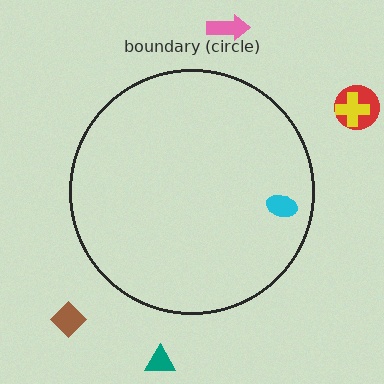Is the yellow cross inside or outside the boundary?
Outside.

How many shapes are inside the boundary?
1 inside, 5 outside.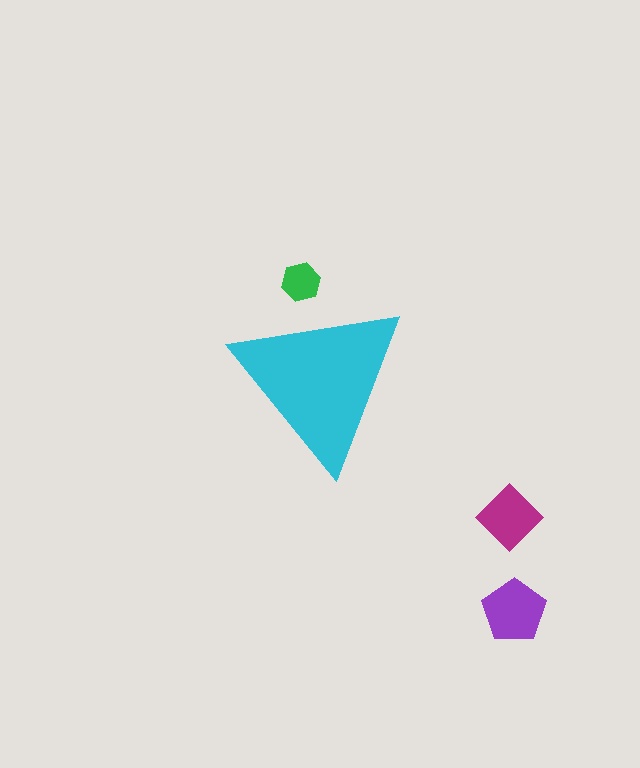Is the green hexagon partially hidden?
Yes, the green hexagon is partially hidden behind the cyan triangle.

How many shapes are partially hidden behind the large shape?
1 shape is partially hidden.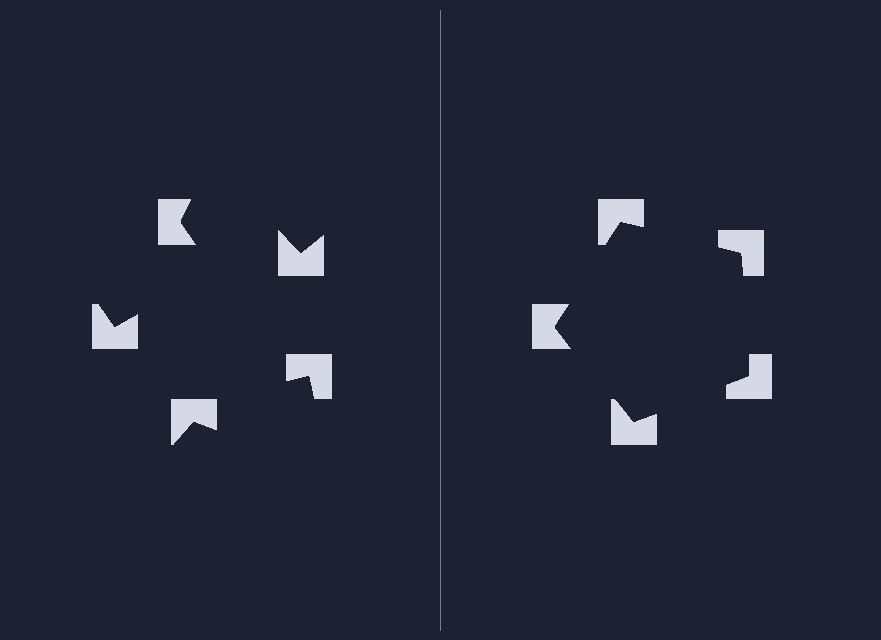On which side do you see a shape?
An illusory pentagon appears on the right side. On the left side the wedge cuts are rotated, so no coherent shape forms.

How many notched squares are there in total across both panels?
10 — 5 on each side.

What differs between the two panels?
The notched squares are positioned identically on both sides; only the wedge orientations differ. On the right they align to a pentagon; on the left they are misaligned.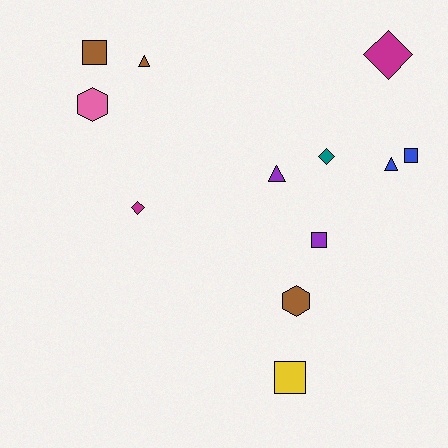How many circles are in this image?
There are no circles.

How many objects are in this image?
There are 12 objects.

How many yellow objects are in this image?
There is 1 yellow object.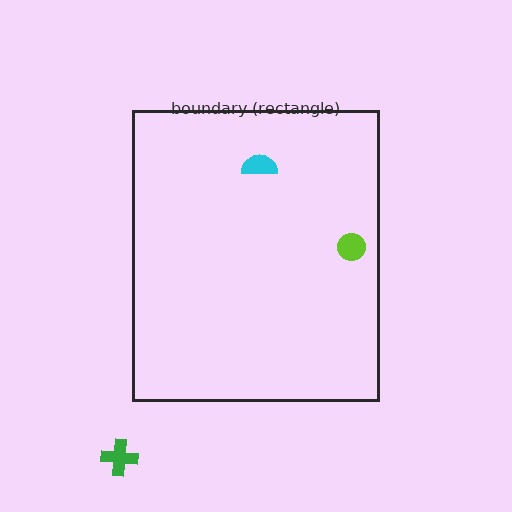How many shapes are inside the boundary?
2 inside, 1 outside.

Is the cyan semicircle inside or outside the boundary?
Inside.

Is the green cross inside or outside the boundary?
Outside.